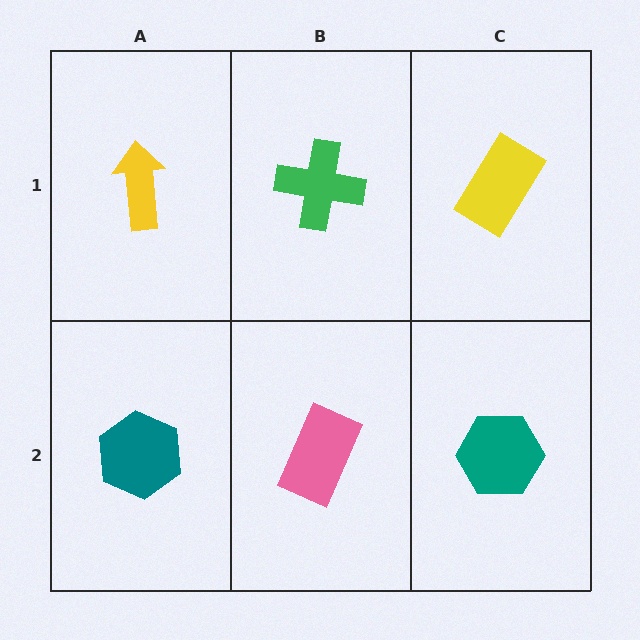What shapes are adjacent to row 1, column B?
A pink rectangle (row 2, column B), a yellow arrow (row 1, column A), a yellow rectangle (row 1, column C).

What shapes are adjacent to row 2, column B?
A green cross (row 1, column B), a teal hexagon (row 2, column A), a teal hexagon (row 2, column C).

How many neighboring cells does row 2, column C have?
2.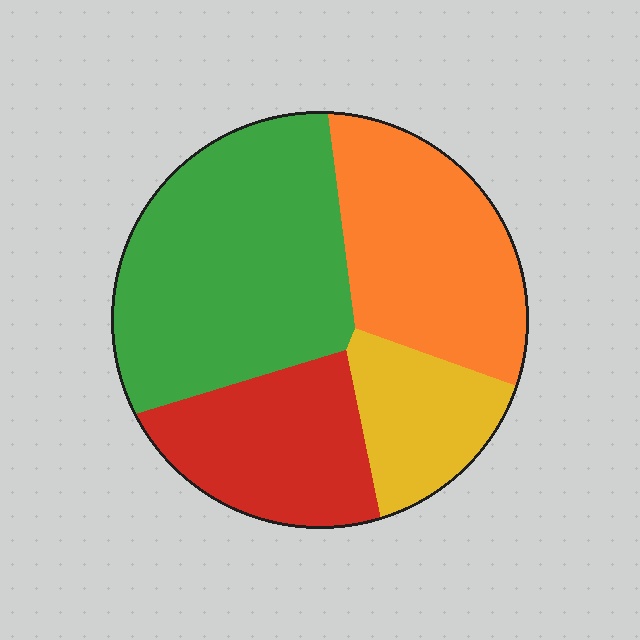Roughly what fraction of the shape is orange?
Orange covers 27% of the shape.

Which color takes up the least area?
Yellow, at roughly 15%.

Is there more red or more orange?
Orange.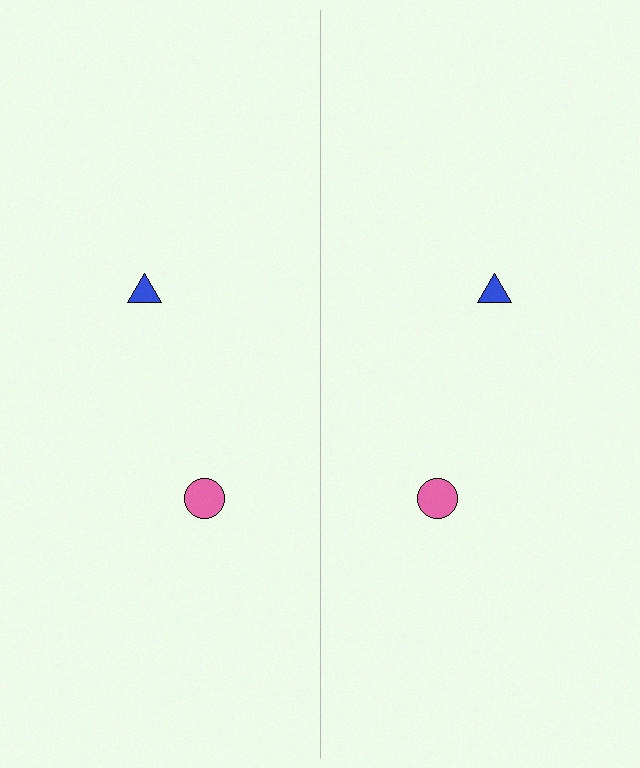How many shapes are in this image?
There are 4 shapes in this image.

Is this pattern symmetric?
Yes, this pattern has bilateral (reflection) symmetry.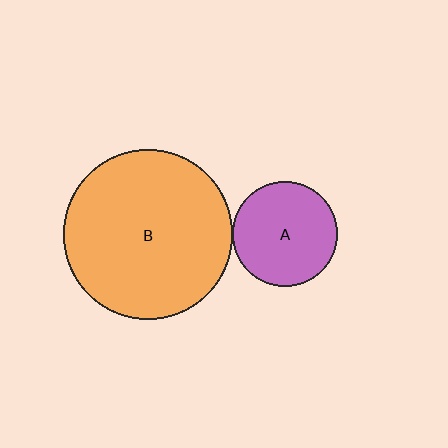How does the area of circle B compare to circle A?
Approximately 2.6 times.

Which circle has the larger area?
Circle B (orange).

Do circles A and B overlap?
Yes.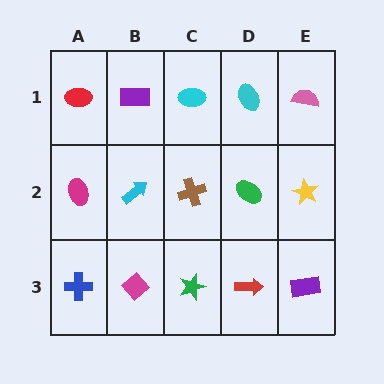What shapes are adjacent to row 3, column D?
A green ellipse (row 2, column D), a green star (row 3, column C), a purple rectangle (row 3, column E).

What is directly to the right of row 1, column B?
A cyan ellipse.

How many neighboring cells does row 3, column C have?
3.